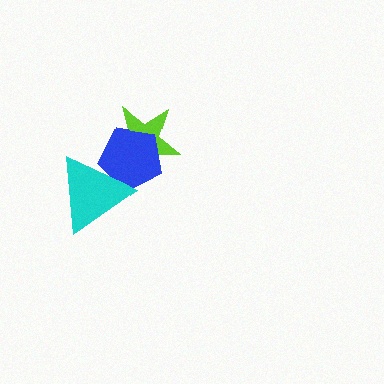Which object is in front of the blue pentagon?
The cyan triangle is in front of the blue pentagon.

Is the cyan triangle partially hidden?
No, no other shape covers it.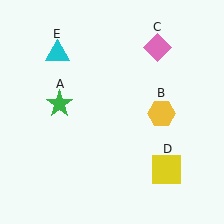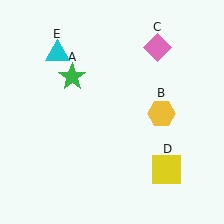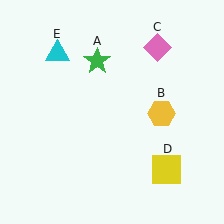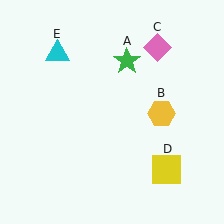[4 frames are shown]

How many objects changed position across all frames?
1 object changed position: green star (object A).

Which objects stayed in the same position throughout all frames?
Yellow hexagon (object B) and pink diamond (object C) and yellow square (object D) and cyan triangle (object E) remained stationary.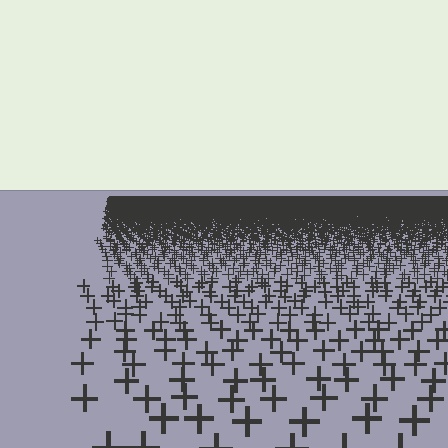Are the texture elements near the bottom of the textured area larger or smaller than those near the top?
Larger. Near the bottom, elements are closer to the viewer and appear at a bigger on-screen size.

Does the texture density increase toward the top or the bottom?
Density increases toward the top.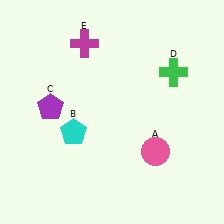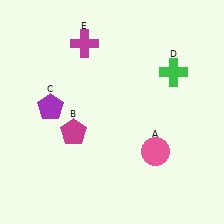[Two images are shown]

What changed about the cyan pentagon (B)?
In Image 1, B is cyan. In Image 2, it changed to magenta.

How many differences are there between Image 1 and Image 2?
There is 1 difference between the two images.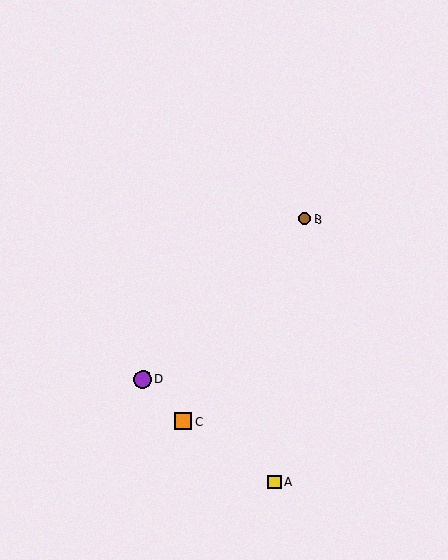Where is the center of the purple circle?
The center of the purple circle is at (143, 379).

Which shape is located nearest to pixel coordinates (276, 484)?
The yellow square (labeled A) at (274, 482) is nearest to that location.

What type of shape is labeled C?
Shape C is an orange square.